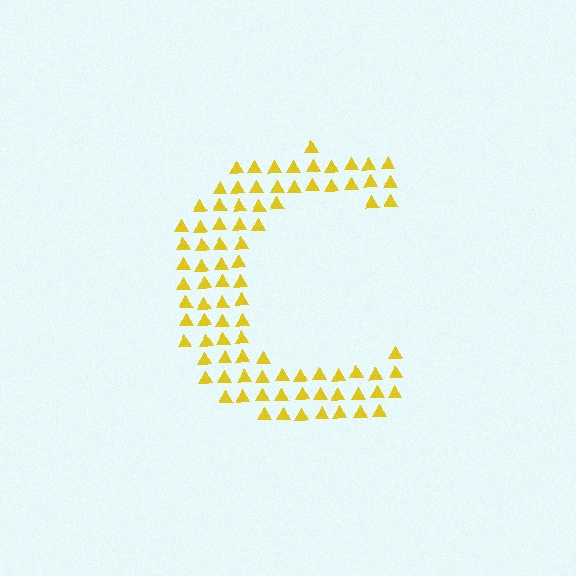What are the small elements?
The small elements are triangles.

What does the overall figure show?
The overall figure shows the letter C.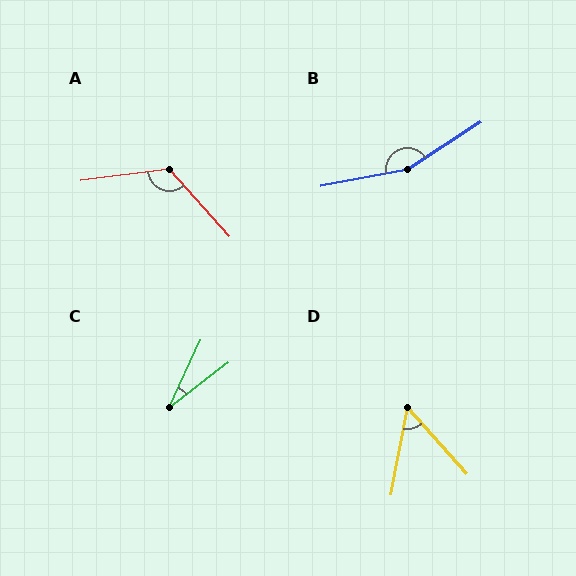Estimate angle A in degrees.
Approximately 125 degrees.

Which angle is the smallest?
C, at approximately 27 degrees.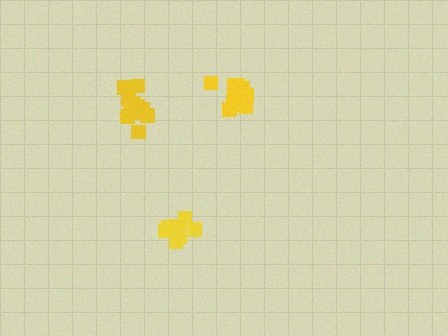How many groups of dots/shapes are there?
There are 3 groups.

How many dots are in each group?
Group 1: 13 dots, Group 2: 13 dots, Group 3: 12 dots (38 total).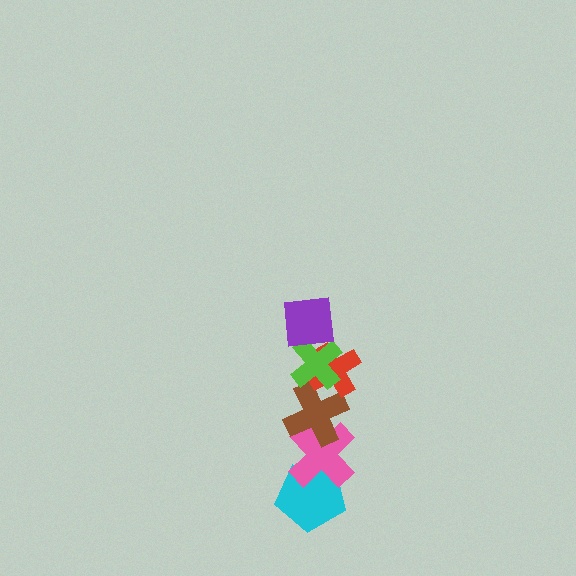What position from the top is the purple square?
The purple square is 1st from the top.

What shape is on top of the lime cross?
The purple square is on top of the lime cross.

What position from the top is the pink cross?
The pink cross is 5th from the top.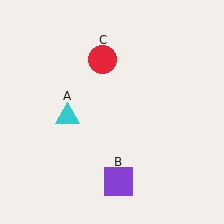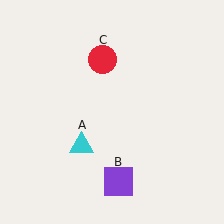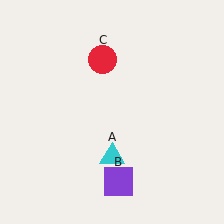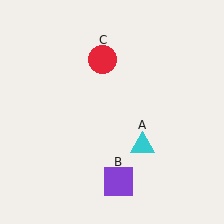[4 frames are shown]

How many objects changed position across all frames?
1 object changed position: cyan triangle (object A).